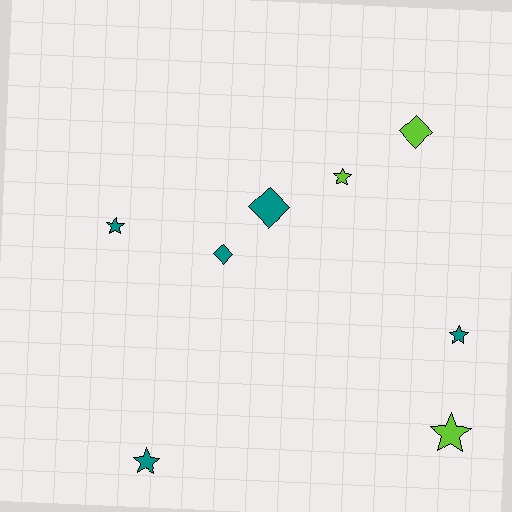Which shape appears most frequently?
Star, with 5 objects.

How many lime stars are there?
There are 2 lime stars.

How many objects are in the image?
There are 8 objects.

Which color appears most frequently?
Teal, with 5 objects.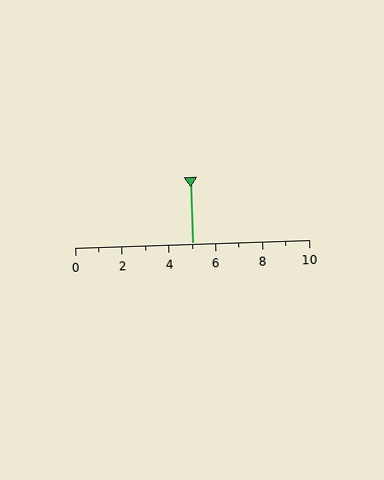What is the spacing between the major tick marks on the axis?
The major ticks are spaced 2 apart.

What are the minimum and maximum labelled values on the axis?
The axis runs from 0 to 10.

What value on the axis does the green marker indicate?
The marker indicates approximately 5.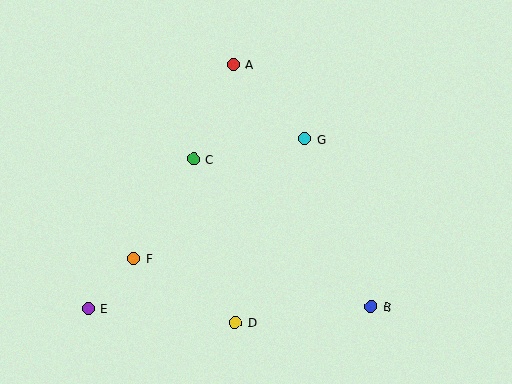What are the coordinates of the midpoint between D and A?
The midpoint between D and A is at (234, 193).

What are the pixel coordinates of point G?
Point G is at (305, 139).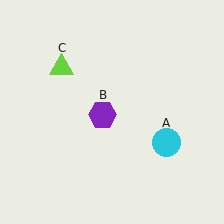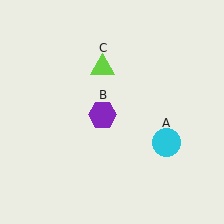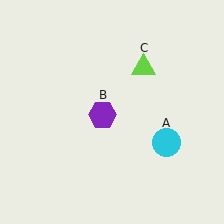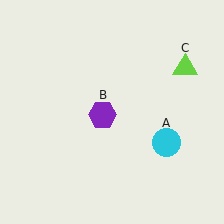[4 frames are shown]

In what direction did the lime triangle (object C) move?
The lime triangle (object C) moved right.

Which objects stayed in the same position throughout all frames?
Cyan circle (object A) and purple hexagon (object B) remained stationary.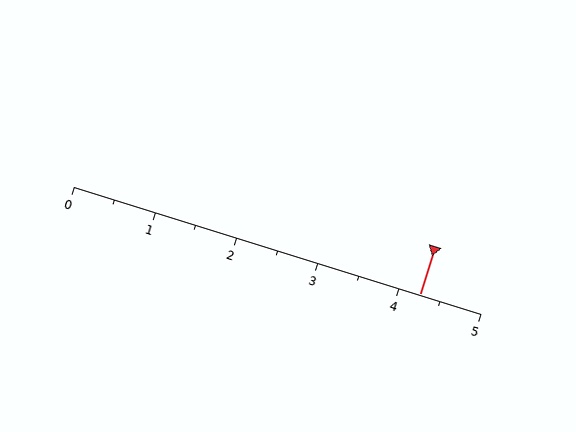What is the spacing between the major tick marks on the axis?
The major ticks are spaced 1 apart.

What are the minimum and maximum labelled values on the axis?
The axis runs from 0 to 5.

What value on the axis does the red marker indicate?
The marker indicates approximately 4.2.